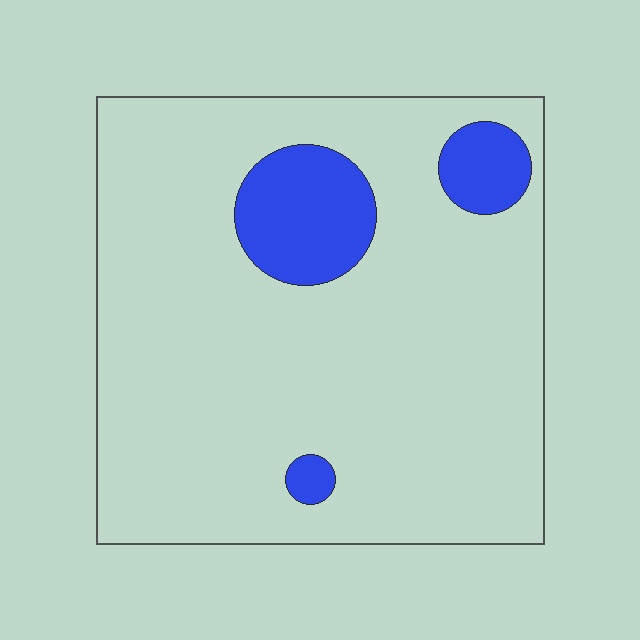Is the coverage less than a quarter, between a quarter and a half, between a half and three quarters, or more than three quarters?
Less than a quarter.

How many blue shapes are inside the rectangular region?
3.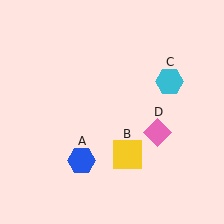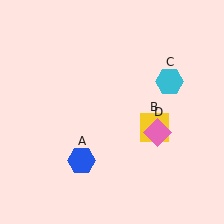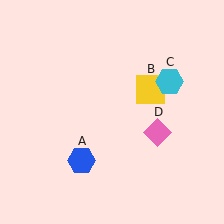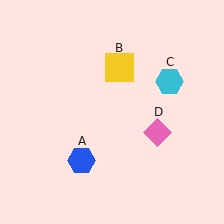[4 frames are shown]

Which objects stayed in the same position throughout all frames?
Blue hexagon (object A) and cyan hexagon (object C) and pink diamond (object D) remained stationary.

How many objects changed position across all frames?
1 object changed position: yellow square (object B).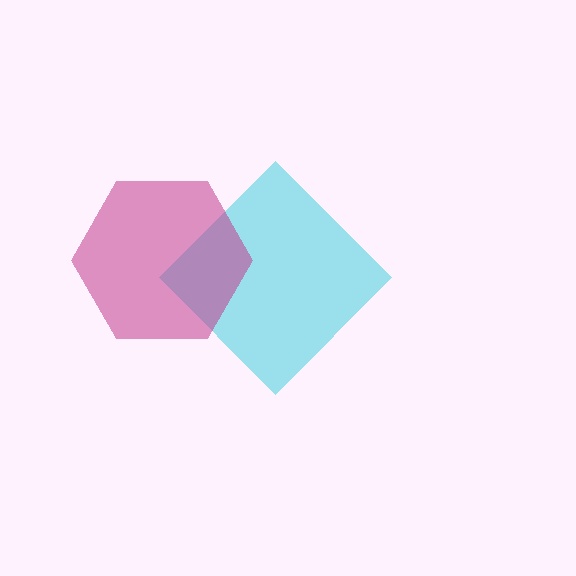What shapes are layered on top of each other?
The layered shapes are: a cyan diamond, a magenta hexagon.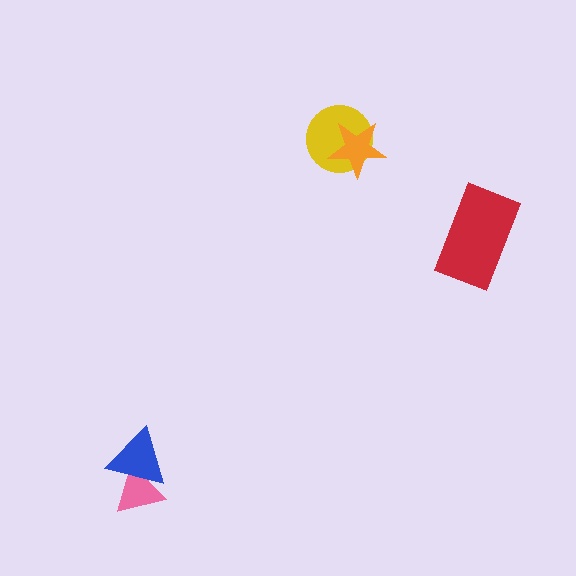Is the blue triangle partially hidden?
No, no other shape covers it.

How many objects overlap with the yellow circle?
1 object overlaps with the yellow circle.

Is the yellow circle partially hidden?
Yes, it is partially covered by another shape.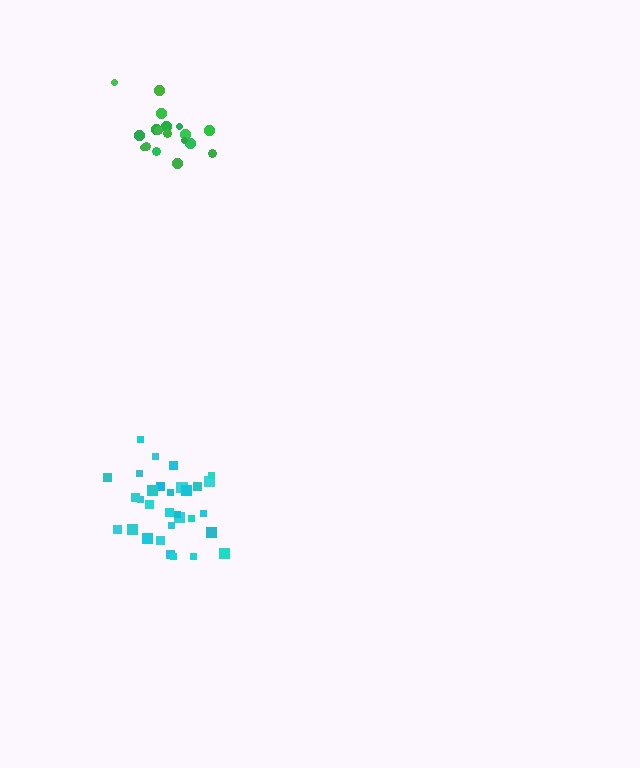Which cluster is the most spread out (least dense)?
Green.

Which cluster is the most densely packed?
Cyan.